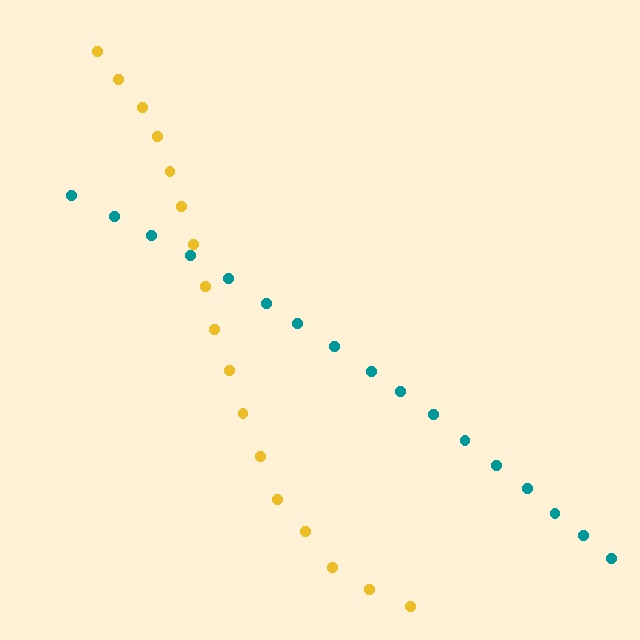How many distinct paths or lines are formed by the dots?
There are 2 distinct paths.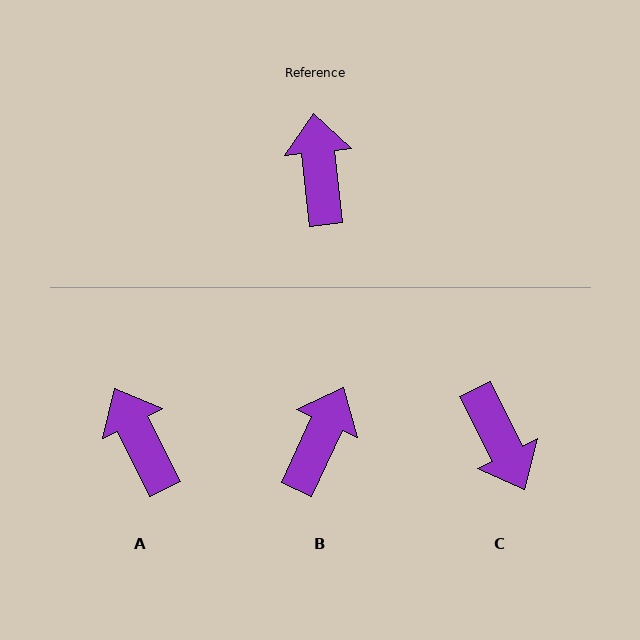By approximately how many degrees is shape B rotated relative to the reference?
Approximately 31 degrees clockwise.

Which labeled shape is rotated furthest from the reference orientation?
C, about 160 degrees away.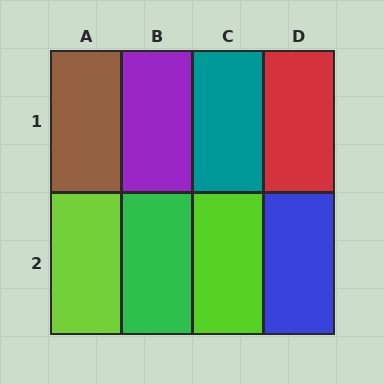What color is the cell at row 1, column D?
Red.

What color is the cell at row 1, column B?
Purple.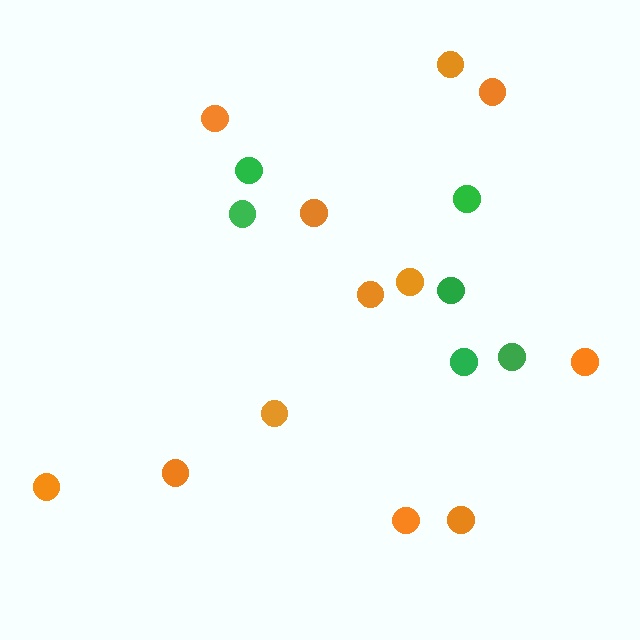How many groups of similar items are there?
There are 2 groups: one group of orange circles (12) and one group of green circles (6).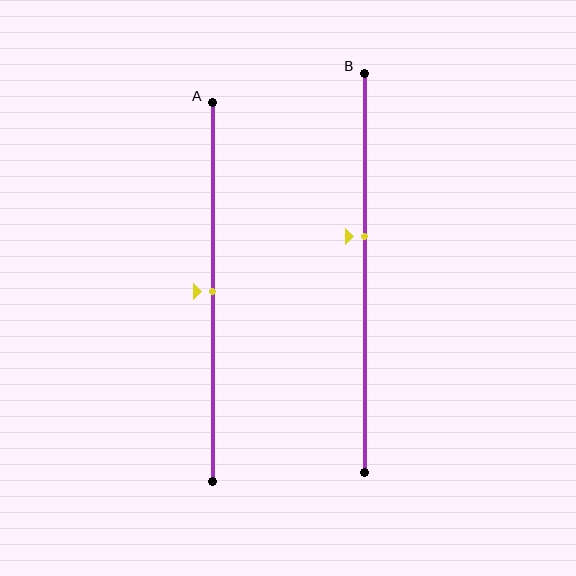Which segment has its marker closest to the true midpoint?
Segment A has its marker closest to the true midpoint.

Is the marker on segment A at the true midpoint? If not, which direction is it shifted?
Yes, the marker on segment A is at the true midpoint.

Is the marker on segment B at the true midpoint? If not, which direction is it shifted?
No, the marker on segment B is shifted upward by about 9% of the segment length.